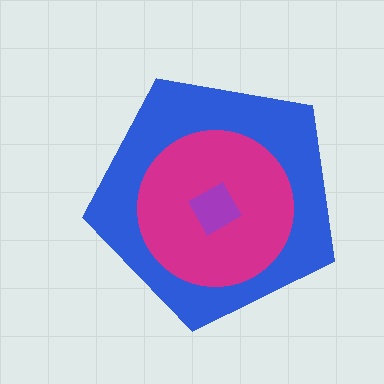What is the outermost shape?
The blue pentagon.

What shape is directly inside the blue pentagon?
The magenta circle.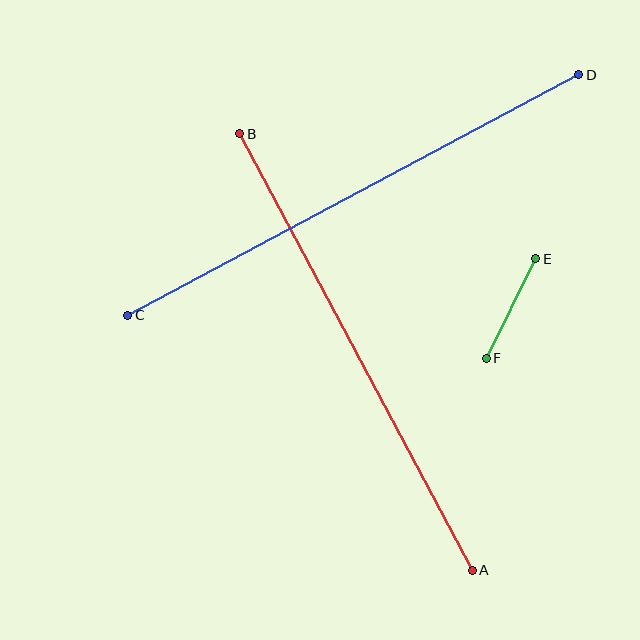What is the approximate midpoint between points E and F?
The midpoint is at approximately (511, 308) pixels.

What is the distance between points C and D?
The distance is approximately 511 pixels.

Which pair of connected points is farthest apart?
Points C and D are farthest apart.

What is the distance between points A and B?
The distance is approximately 494 pixels.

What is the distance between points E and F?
The distance is approximately 111 pixels.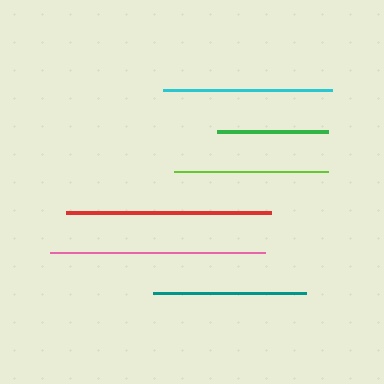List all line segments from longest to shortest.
From longest to shortest: pink, red, cyan, lime, teal, green.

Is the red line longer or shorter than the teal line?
The red line is longer than the teal line.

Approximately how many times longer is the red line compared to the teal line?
The red line is approximately 1.3 times the length of the teal line.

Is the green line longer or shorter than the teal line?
The teal line is longer than the green line.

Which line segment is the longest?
The pink line is the longest at approximately 215 pixels.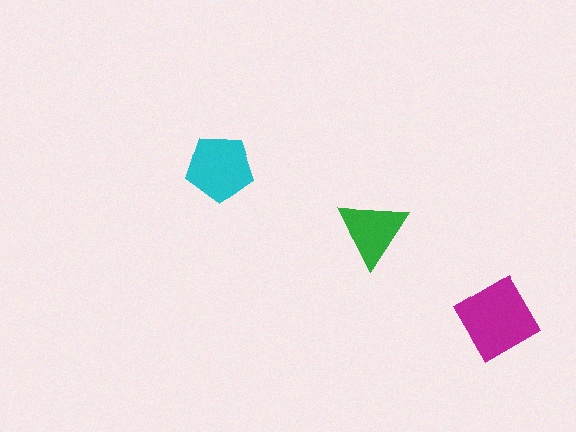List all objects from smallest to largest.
The green triangle, the cyan pentagon, the magenta diamond.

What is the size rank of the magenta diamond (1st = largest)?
1st.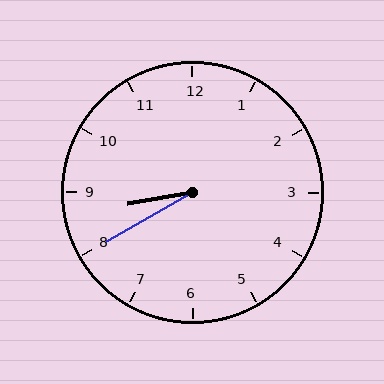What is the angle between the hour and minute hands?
Approximately 20 degrees.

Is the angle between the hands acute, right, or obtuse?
It is acute.